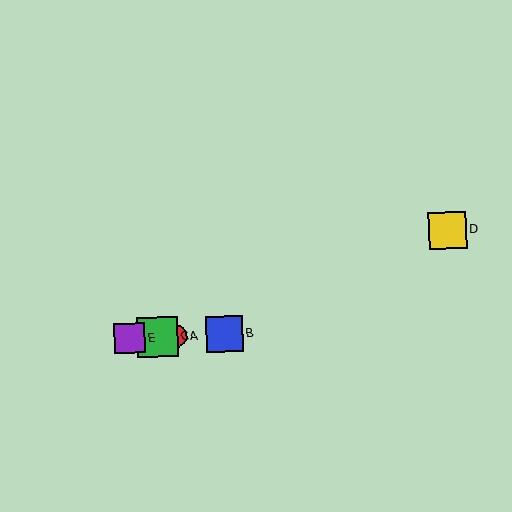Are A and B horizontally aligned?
Yes, both are at y≈336.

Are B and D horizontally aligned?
No, B is at y≈334 and D is at y≈230.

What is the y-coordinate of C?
Object C is at y≈337.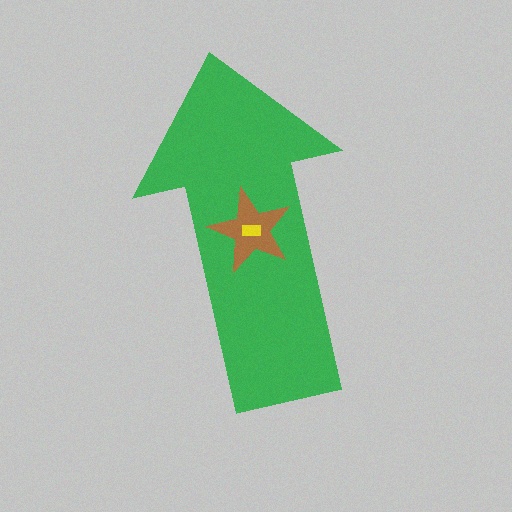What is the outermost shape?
The green arrow.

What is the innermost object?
The yellow rectangle.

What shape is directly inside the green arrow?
The brown star.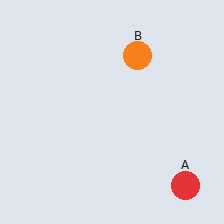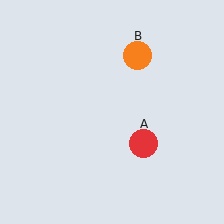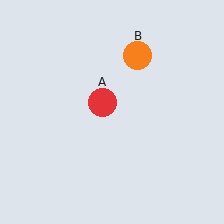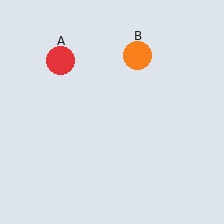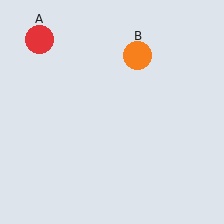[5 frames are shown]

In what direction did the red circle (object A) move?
The red circle (object A) moved up and to the left.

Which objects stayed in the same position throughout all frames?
Orange circle (object B) remained stationary.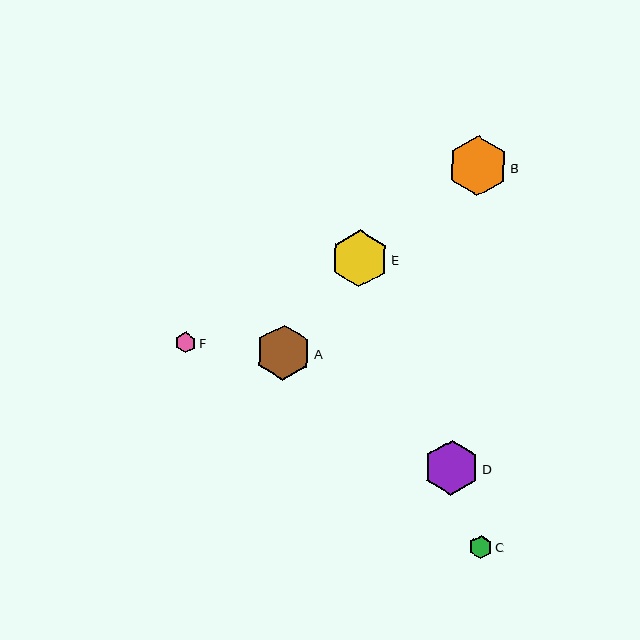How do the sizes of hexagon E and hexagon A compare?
Hexagon E and hexagon A are approximately the same size.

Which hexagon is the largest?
Hexagon B is the largest with a size of approximately 60 pixels.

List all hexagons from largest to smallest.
From largest to smallest: B, E, D, A, C, F.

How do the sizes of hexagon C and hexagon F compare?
Hexagon C and hexagon F are approximately the same size.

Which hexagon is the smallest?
Hexagon F is the smallest with a size of approximately 21 pixels.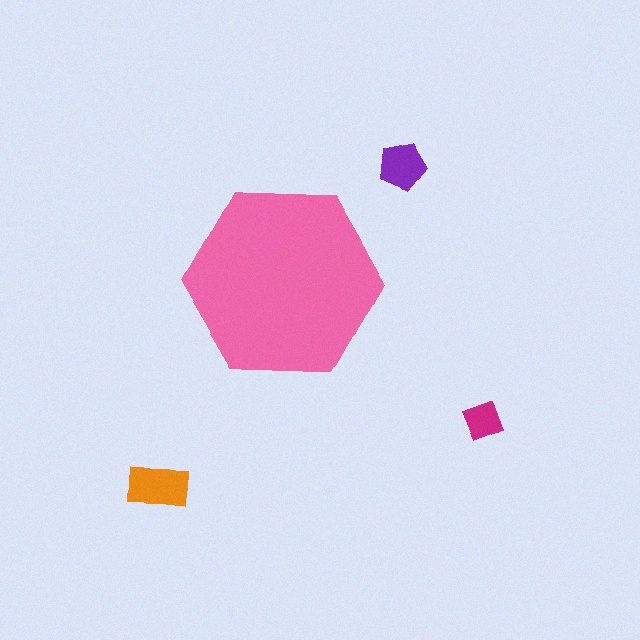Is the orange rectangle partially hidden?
No, the orange rectangle is fully visible.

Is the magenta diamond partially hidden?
No, the magenta diamond is fully visible.